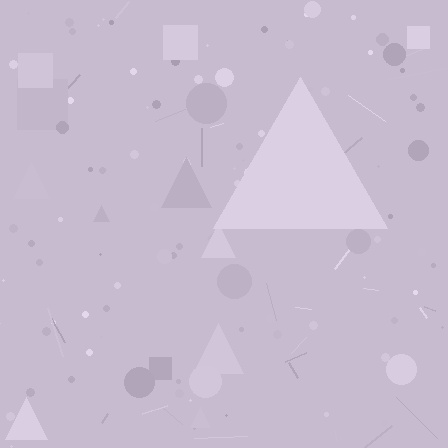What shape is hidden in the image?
A triangle is hidden in the image.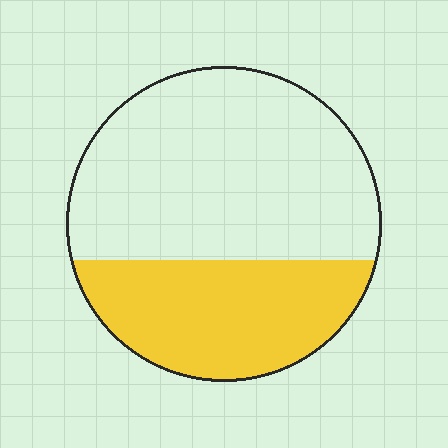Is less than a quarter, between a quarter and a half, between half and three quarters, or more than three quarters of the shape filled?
Between a quarter and a half.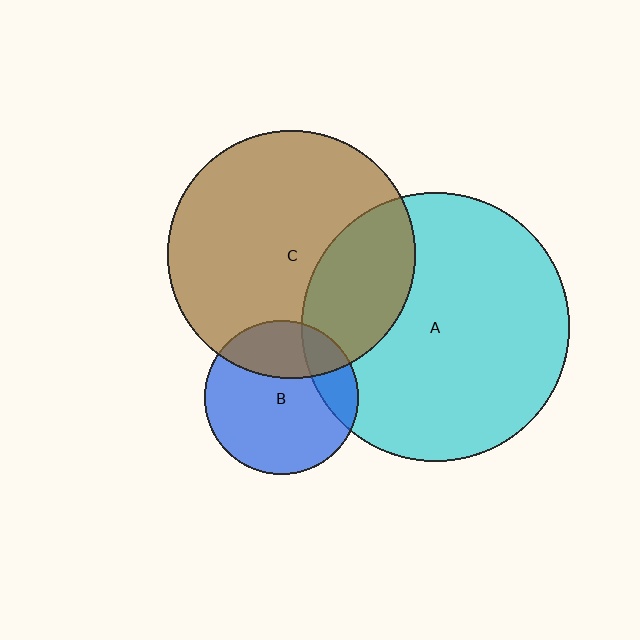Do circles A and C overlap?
Yes.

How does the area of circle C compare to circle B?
Approximately 2.6 times.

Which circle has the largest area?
Circle A (cyan).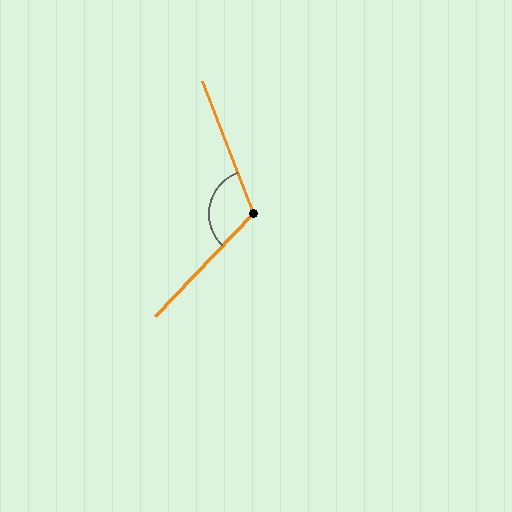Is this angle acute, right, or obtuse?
It is obtuse.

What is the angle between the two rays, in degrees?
Approximately 115 degrees.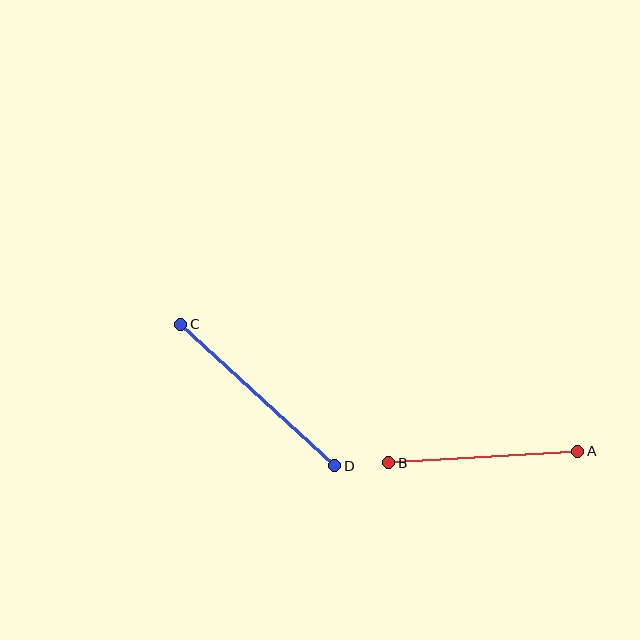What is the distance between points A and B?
The distance is approximately 190 pixels.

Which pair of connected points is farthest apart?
Points C and D are farthest apart.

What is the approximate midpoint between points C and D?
The midpoint is at approximately (258, 395) pixels.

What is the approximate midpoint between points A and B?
The midpoint is at approximately (483, 457) pixels.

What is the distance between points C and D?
The distance is approximately 209 pixels.